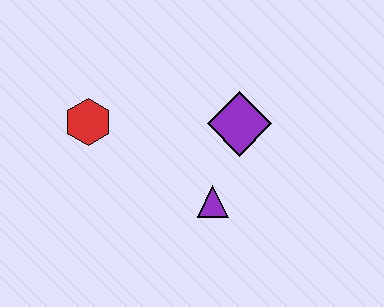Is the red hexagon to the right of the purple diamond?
No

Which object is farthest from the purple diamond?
The red hexagon is farthest from the purple diamond.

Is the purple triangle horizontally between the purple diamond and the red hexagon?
Yes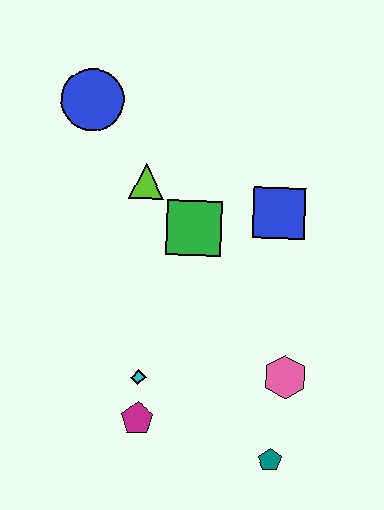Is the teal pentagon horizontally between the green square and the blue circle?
No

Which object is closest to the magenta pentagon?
The cyan diamond is closest to the magenta pentagon.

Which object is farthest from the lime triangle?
The teal pentagon is farthest from the lime triangle.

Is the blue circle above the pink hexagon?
Yes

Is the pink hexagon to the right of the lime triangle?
Yes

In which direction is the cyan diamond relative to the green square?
The cyan diamond is below the green square.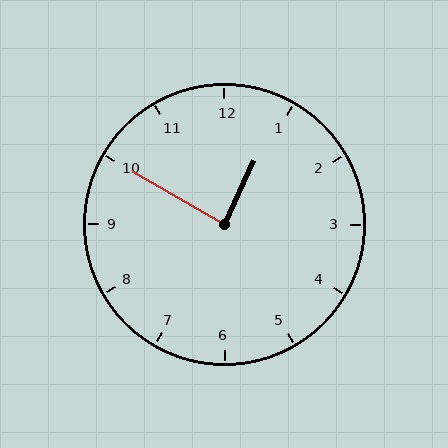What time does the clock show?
12:50.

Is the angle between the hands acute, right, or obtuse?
It is right.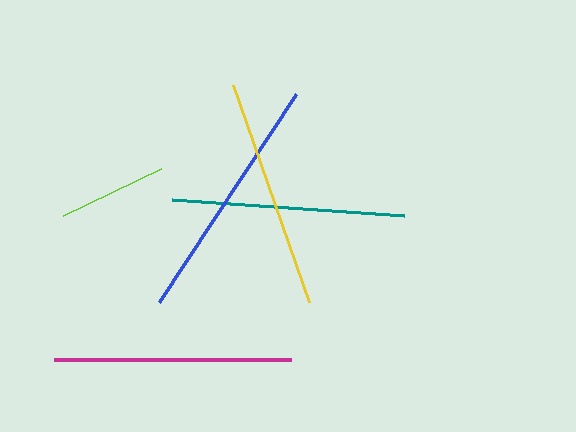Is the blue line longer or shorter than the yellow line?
The blue line is longer than the yellow line.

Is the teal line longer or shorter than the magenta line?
The magenta line is longer than the teal line.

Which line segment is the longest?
The blue line is the longest at approximately 250 pixels.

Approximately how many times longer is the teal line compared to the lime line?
The teal line is approximately 2.1 times the length of the lime line.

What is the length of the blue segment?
The blue segment is approximately 250 pixels long.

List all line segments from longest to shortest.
From longest to shortest: blue, magenta, teal, yellow, lime.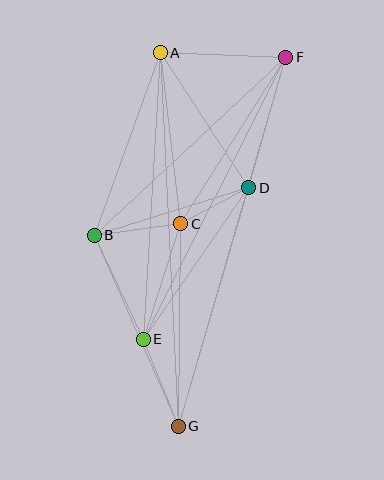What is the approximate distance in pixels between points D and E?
The distance between D and E is approximately 185 pixels.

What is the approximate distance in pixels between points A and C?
The distance between A and C is approximately 172 pixels.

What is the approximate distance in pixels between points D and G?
The distance between D and G is approximately 249 pixels.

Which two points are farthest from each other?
Points F and G are farthest from each other.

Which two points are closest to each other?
Points C and D are closest to each other.